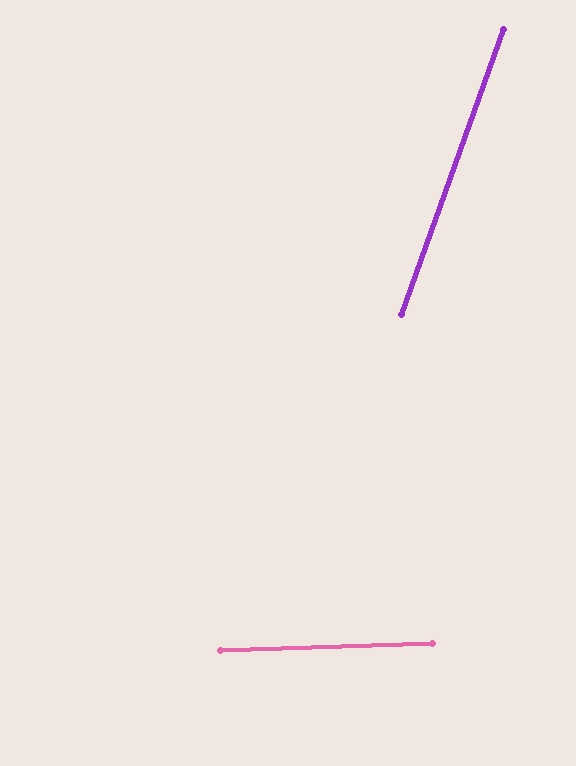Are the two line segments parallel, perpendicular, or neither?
Neither parallel nor perpendicular — they differ by about 68°.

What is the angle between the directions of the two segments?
Approximately 68 degrees.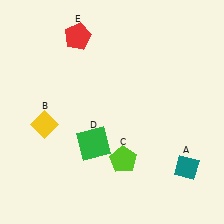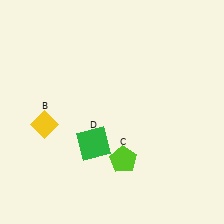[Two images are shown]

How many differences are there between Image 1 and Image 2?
There are 2 differences between the two images.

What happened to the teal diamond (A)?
The teal diamond (A) was removed in Image 2. It was in the bottom-right area of Image 1.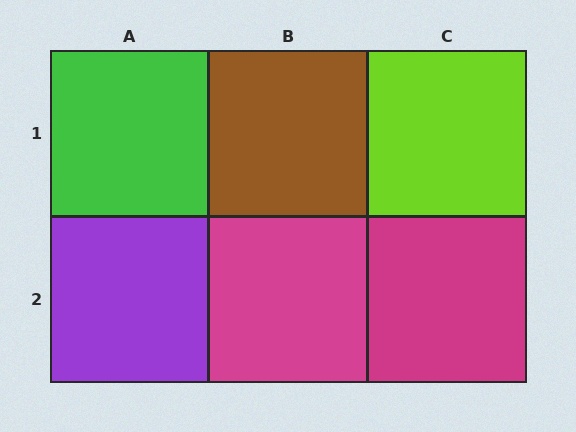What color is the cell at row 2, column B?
Magenta.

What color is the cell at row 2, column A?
Purple.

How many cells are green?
1 cell is green.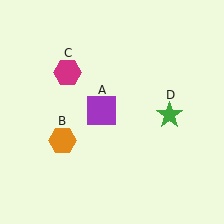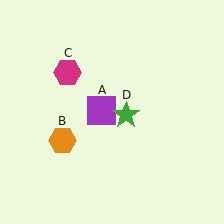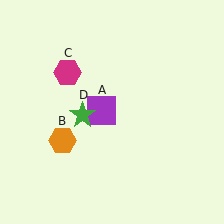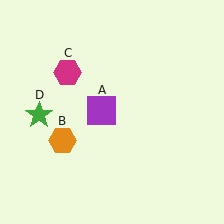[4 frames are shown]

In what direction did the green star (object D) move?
The green star (object D) moved left.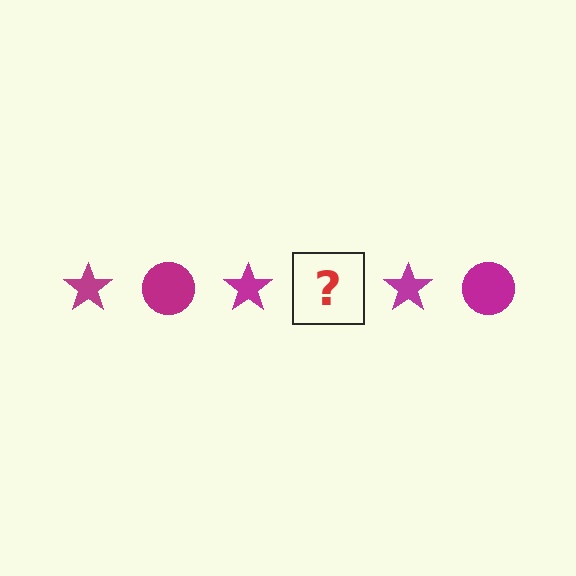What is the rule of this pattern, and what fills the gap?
The rule is that the pattern cycles through star, circle shapes in magenta. The gap should be filled with a magenta circle.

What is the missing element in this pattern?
The missing element is a magenta circle.